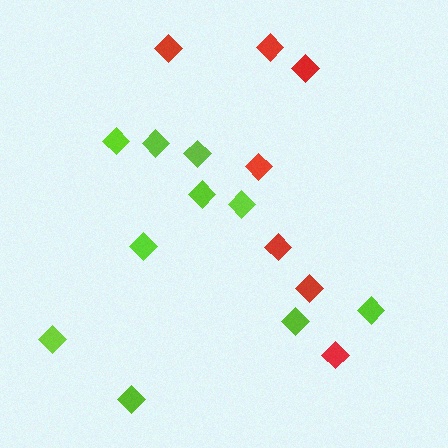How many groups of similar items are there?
There are 2 groups: one group of lime diamonds (10) and one group of red diamonds (7).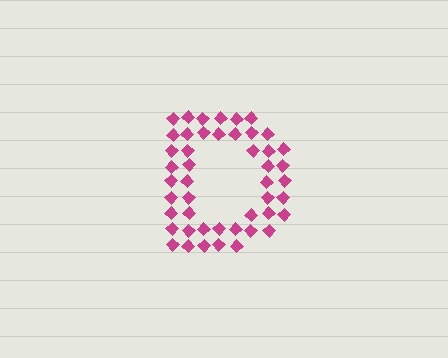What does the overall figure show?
The overall figure shows the letter D.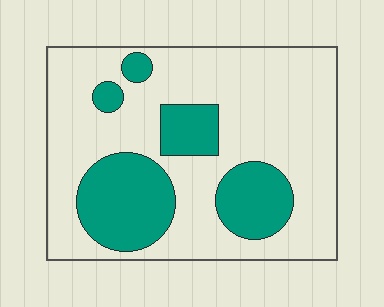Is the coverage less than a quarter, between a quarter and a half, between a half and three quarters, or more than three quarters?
Between a quarter and a half.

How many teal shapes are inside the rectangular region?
5.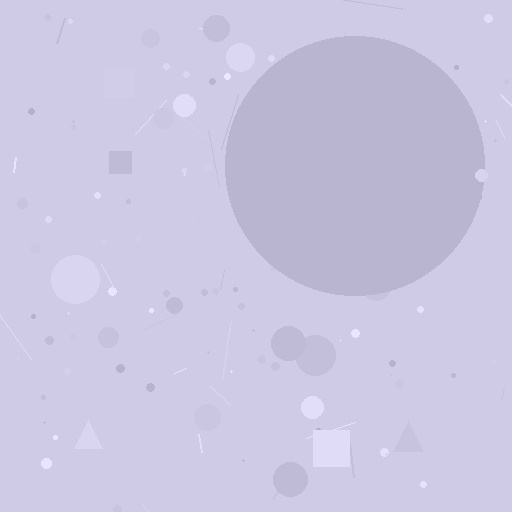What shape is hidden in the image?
A circle is hidden in the image.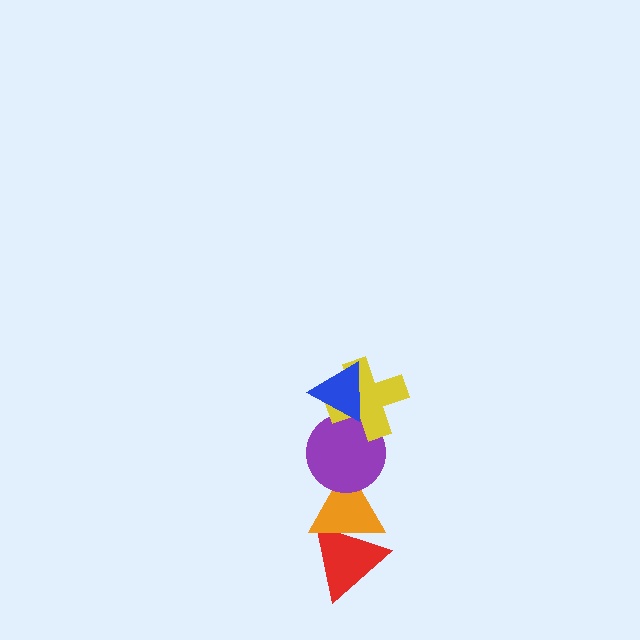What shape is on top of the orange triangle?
The purple circle is on top of the orange triangle.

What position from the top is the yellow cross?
The yellow cross is 2nd from the top.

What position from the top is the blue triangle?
The blue triangle is 1st from the top.